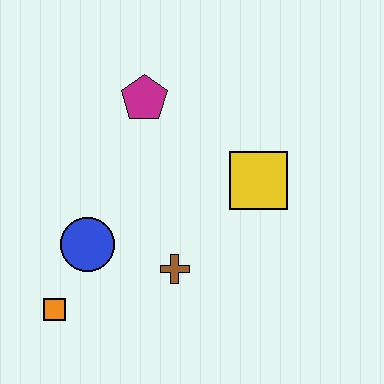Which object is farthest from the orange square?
The yellow square is farthest from the orange square.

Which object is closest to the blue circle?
The orange square is closest to the blue circle.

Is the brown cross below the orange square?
No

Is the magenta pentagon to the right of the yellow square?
No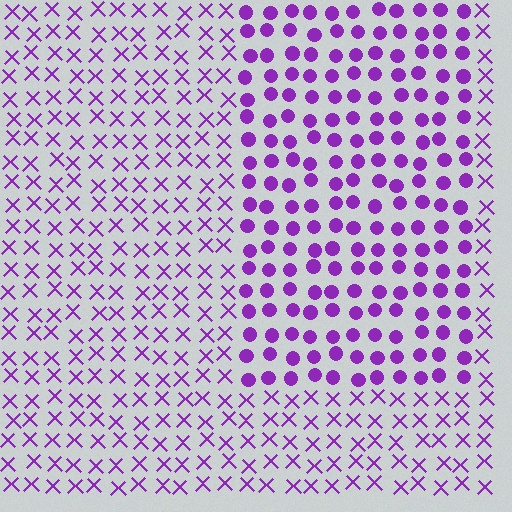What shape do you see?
I see a rectangle.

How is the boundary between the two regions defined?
The boundary is defined by a change in element shape: circles inside vs. X marks outside. All elements share the same color and spacing.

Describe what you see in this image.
The image is filled with small purple elements arranged in a uniform grid. A rectangle-shaped region contains circles, while the surrounding area contains X marks. The boundary is defined purely by the change in element shape.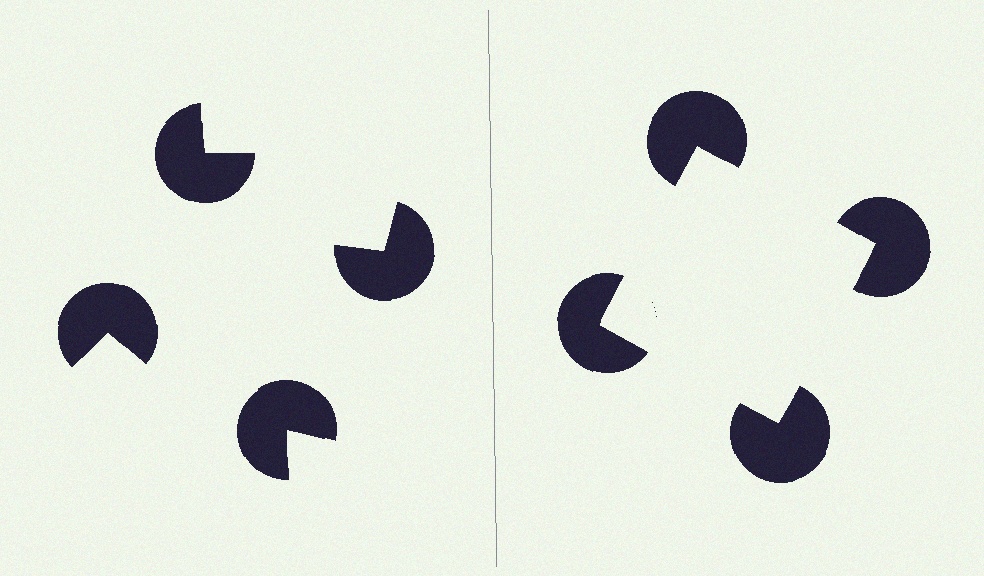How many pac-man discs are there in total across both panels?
8 — 4 on each side.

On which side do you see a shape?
An illusory square appears on the right side. On the left side the wedge cuts are rotated, so no coherent shape forms.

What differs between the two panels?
The pac-man discs are positioned identically on both sides; only the wedge orientations differ. On the right they align to a square; on the left they are misaligned.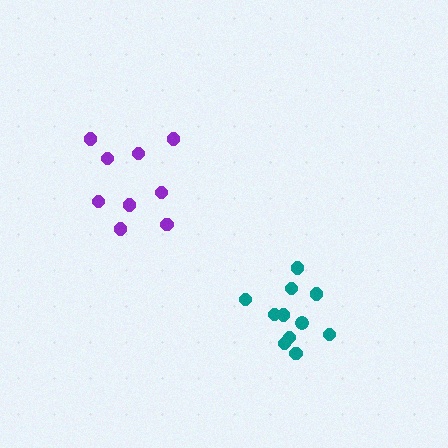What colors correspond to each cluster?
The clusters are colored: teal, purple.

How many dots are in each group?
Group 1: 11 dots, Group 2: 9 dots (20 total).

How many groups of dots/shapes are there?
There are 2 groups.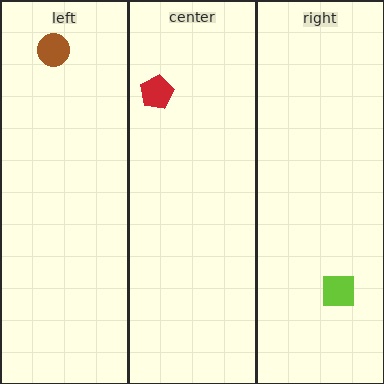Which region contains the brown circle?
The left region.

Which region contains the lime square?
The right region.